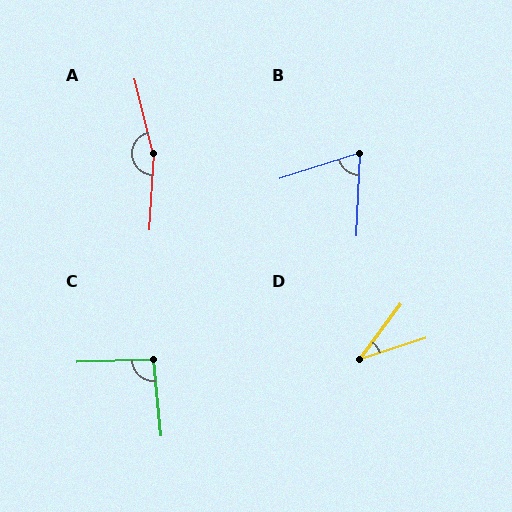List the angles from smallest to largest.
D (35°), B (70°), C (94°), A (163°).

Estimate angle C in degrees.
Approximately 94 degrees.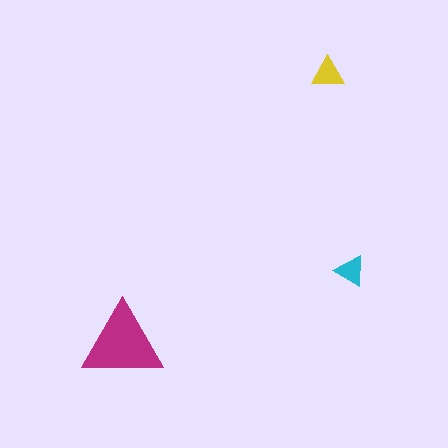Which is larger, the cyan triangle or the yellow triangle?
The yellow one.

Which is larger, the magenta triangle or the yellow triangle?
The magenta one.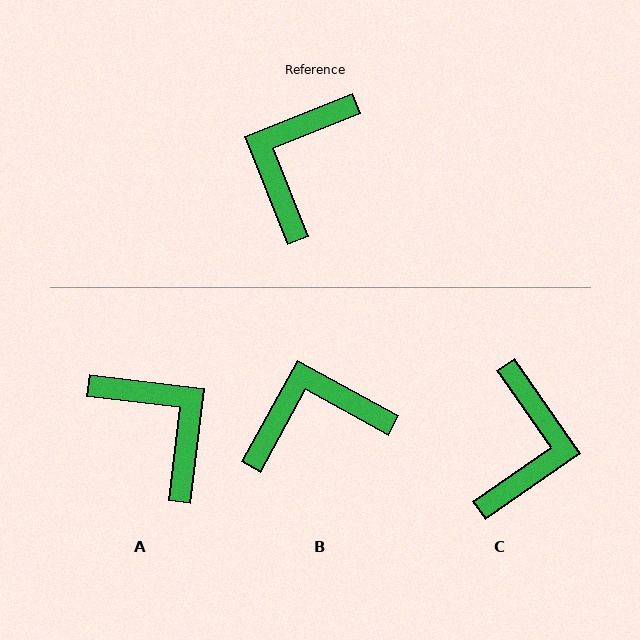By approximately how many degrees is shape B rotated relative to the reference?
Approximately 51 degrees clockwise.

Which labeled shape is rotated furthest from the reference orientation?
C, about 167 degrees away.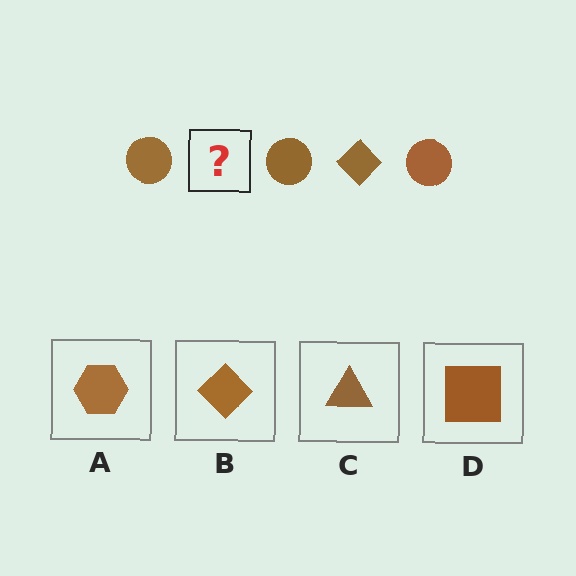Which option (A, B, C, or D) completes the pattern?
B.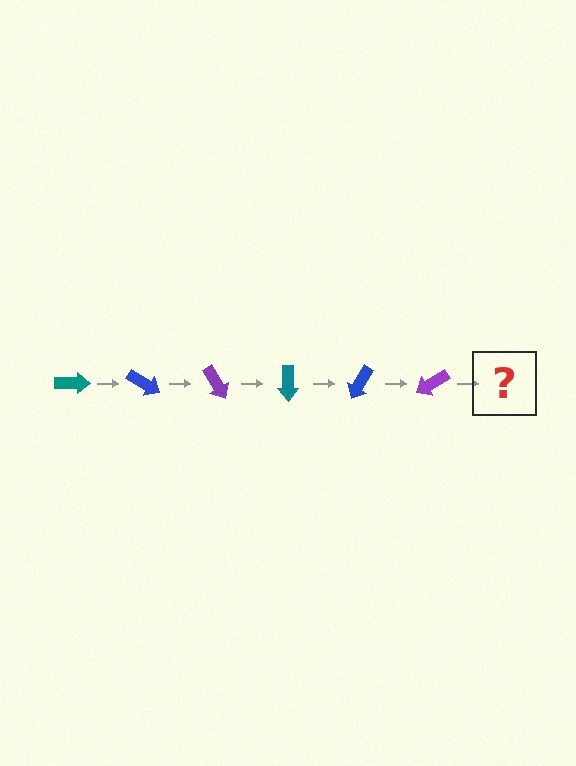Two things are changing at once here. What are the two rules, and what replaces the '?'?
The two rules are that it rotates 30 degrees each step and the color cycles through teal, blue, and purple. The '?' should be a teal arrow, rotated 180 degrees from the start.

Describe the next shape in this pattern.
It should be a teal arrow, rotated 180 degrees from the start.